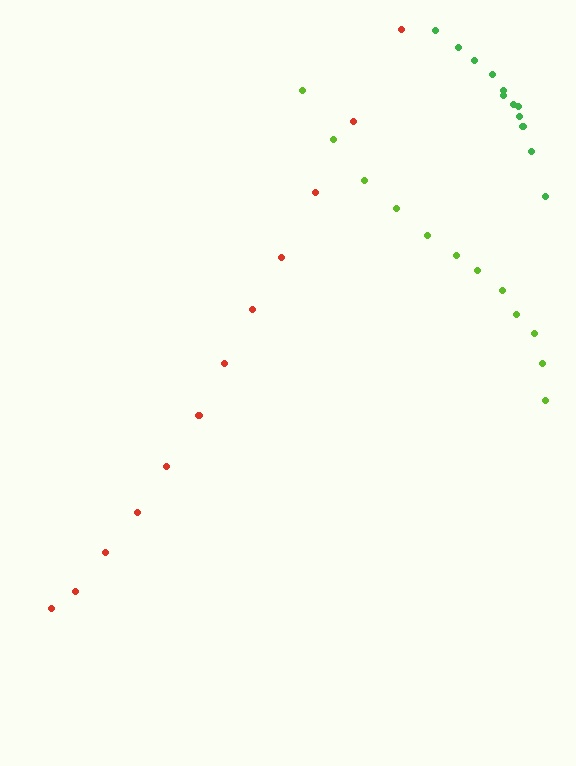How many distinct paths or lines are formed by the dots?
There are 3 distinct paths.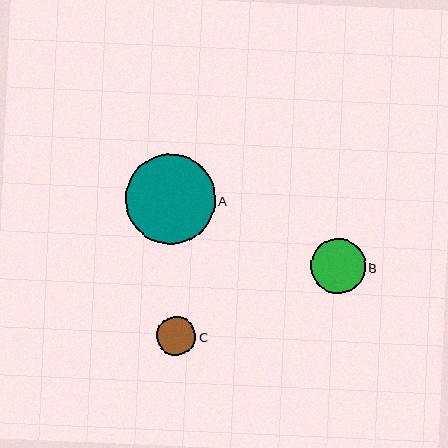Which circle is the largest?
Circle A is the largest with a size of approximately 90 pixels.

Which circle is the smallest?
Circle C is the smallest with a size of approximately 39 pixels.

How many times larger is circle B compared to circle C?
Circle B is approximately 1.4 times the size of circle C.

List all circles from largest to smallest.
From largest to smallest: A, B, C.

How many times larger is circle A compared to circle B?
Circle A is approximately 1.6 times the size of circle B.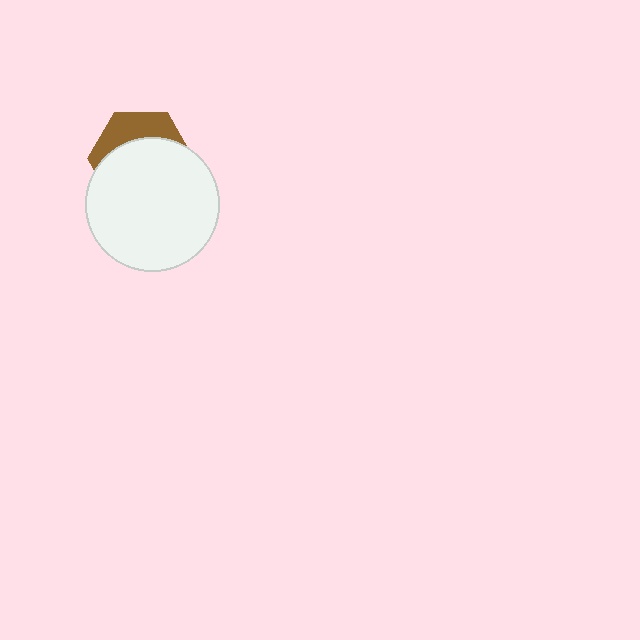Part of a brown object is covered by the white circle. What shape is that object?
It is a hexagon.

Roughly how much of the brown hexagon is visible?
A small part of it is visible (roughly 32%).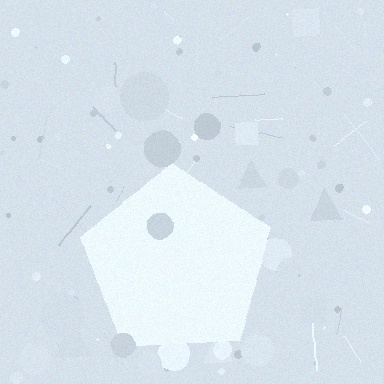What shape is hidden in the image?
A pentagon is hidden in the image.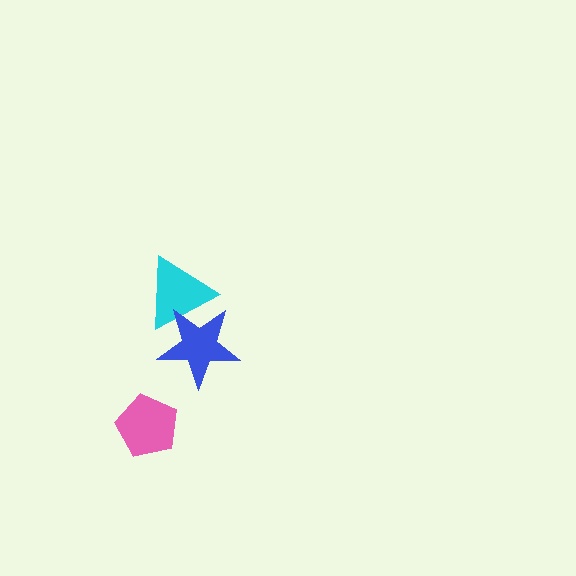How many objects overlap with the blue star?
1 object overlaps with the blue star.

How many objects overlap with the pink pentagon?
0 objects overlap with the pink pentagon.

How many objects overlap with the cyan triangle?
1 object overlaps with the cyan triangle.